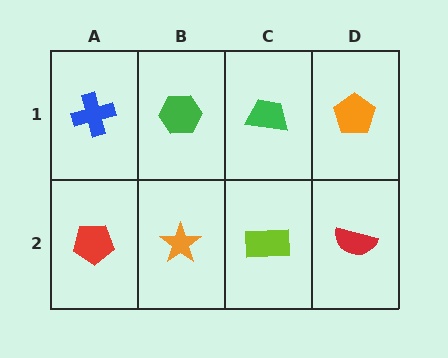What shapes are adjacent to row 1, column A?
A red pentagon (row 2, column A), a green hexagon (row 1, column B).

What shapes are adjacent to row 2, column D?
An orange pentagon (row 1, column D), a lime rectangle (row 2, column C).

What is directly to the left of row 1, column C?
A green hexagon.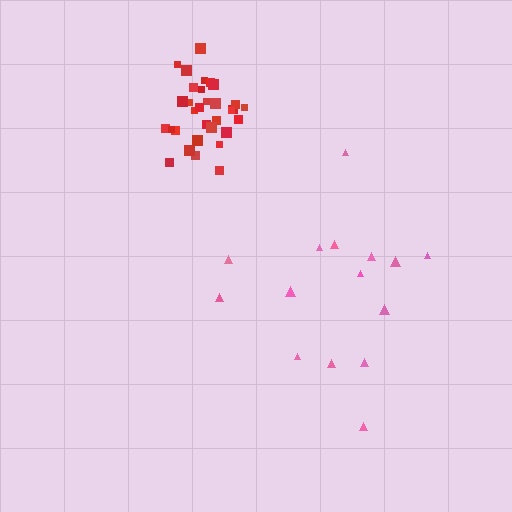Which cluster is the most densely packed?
Red.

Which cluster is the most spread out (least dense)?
Pink.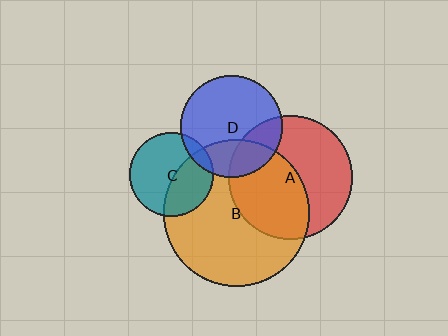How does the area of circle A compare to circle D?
Approximately 1.5 times.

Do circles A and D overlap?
Yes.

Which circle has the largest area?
Circle B (orange).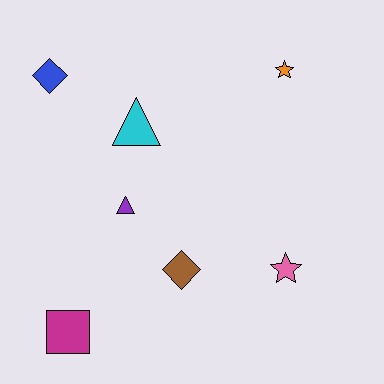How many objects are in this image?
There are 7 objects.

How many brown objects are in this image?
There is 1 brown object.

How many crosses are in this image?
There are no crosses.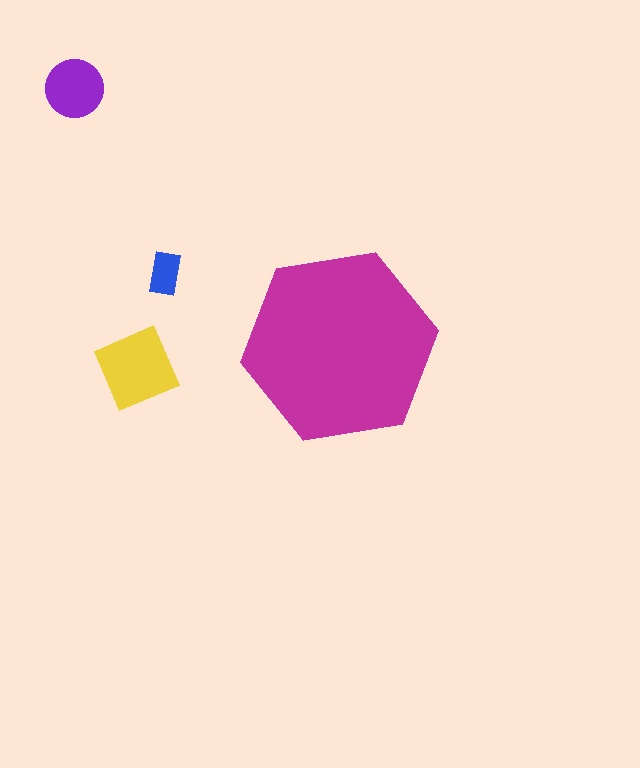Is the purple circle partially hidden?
No, the purple circle is fully visible.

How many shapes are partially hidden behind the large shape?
0 shapes are partially hidden.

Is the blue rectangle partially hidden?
No, the blue rectangle is fully visible.